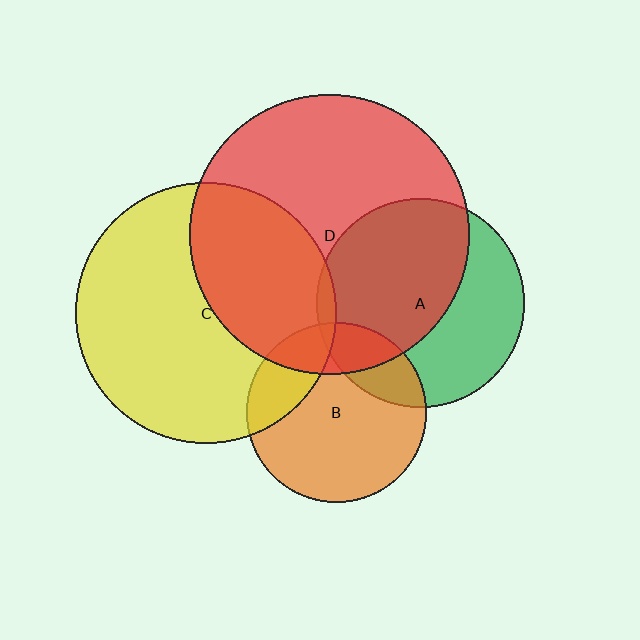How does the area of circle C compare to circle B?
Approximately 2.1 times.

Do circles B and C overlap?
Yes.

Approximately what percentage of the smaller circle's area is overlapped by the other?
Approximately 20%.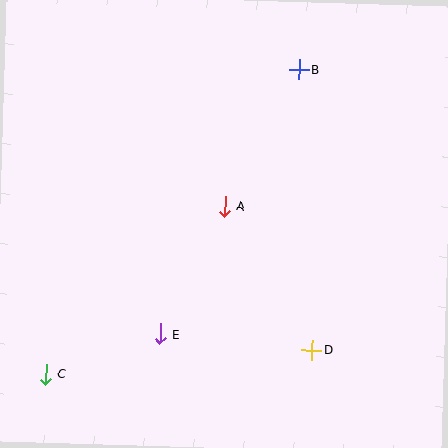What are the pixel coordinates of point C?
Point C is at (46, 374).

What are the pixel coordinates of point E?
Point E is at (160, 334).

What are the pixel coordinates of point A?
Point A is at (225, 207).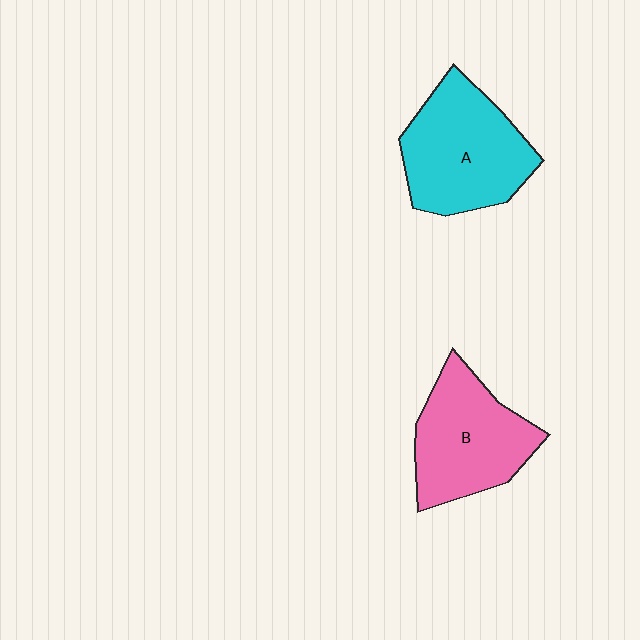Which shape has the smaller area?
Shape B (pink).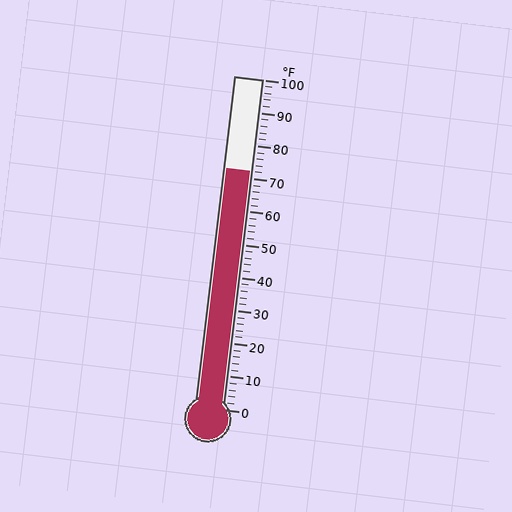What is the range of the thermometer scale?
The thermometer scale ranges from 0°F to 100°F.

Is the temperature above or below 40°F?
The temperature is above 40°F.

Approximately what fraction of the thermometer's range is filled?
The thermometer is filled to approximately 70% of its range.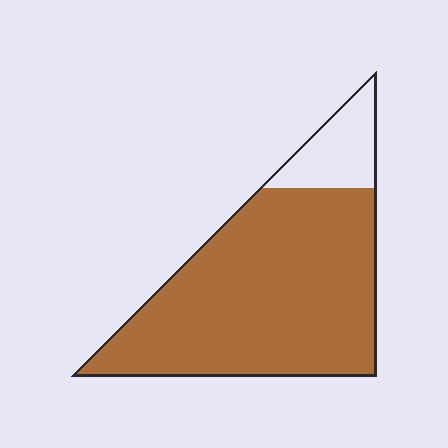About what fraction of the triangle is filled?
About five sixths (5/6).